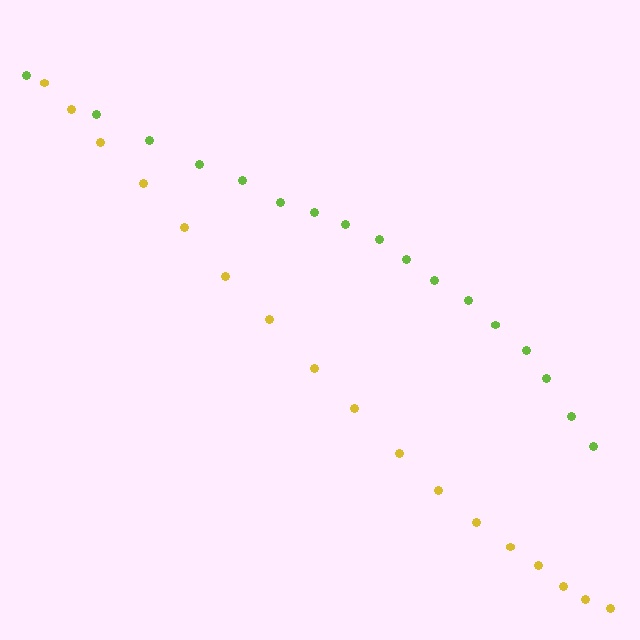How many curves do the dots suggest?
There are 2 distinct paths.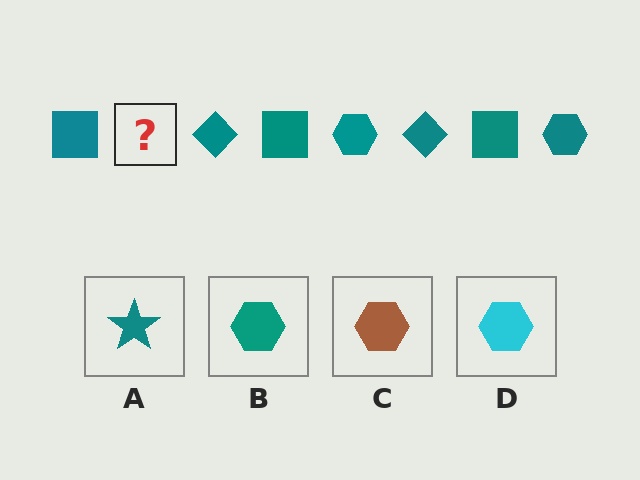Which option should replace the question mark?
Option B.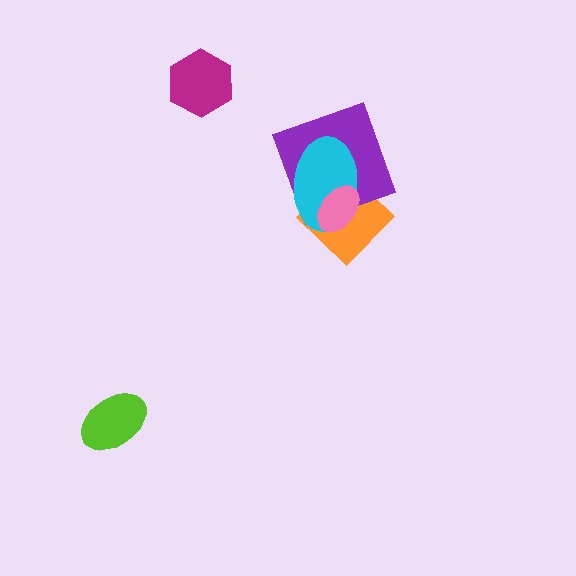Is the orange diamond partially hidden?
Yes, it is partially covered by another shape.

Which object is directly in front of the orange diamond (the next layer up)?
The purple square is directly in front of the orange diamond.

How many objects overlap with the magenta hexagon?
0 objects overlap with the magenta hexagon.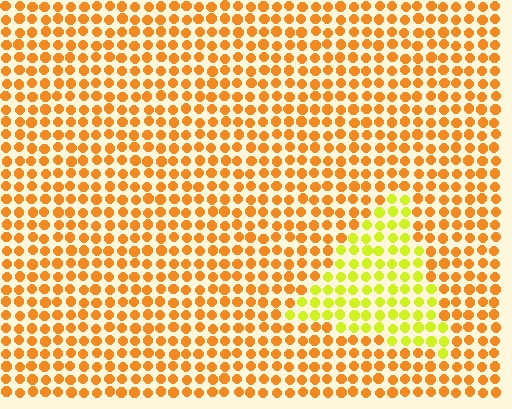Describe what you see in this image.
The image is filled with small orange elements in a uniform arrangement. A triangle-shaped region is visible where the elements are tinted to a slightly different hue, forming a subtle color boundary.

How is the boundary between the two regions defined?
The boundary is defined purely by a slight shift in hue (about 41 degrees). Spacing, size, and orientation are identical on both sides.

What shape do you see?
I see a triangle.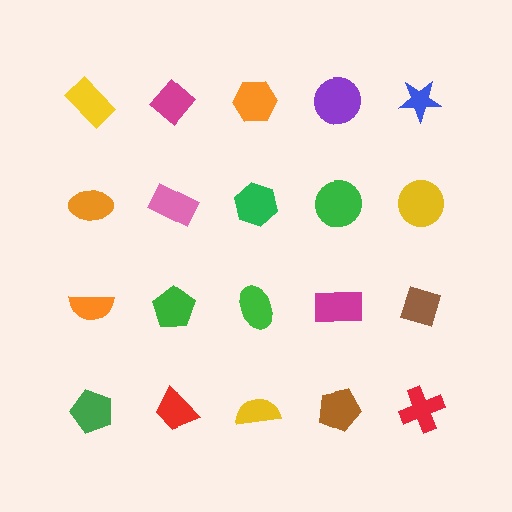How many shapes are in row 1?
5 shapes.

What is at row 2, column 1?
An orange ellipse.